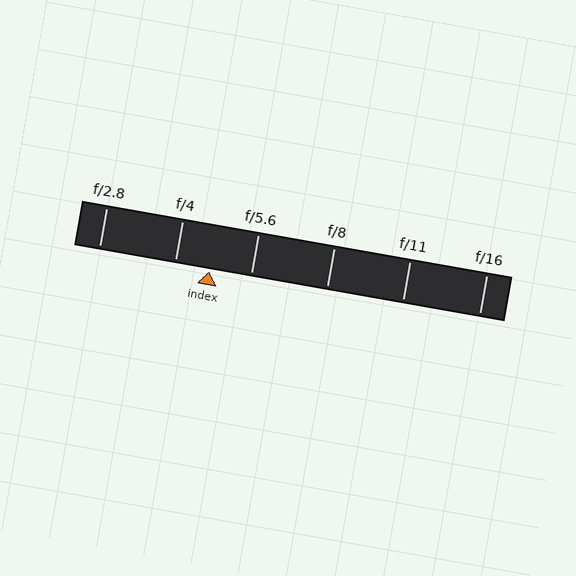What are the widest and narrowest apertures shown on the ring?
The widest aperture shown is f/2.8 and the narrowest is f/16.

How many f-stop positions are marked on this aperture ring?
There are 6 f-stop positions marked.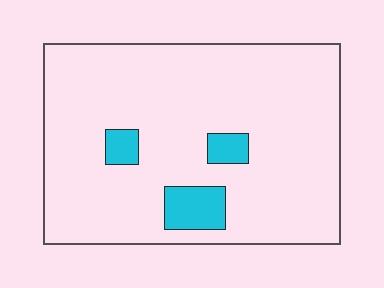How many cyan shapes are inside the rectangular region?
3.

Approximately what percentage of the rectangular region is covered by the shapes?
Approximately 10%.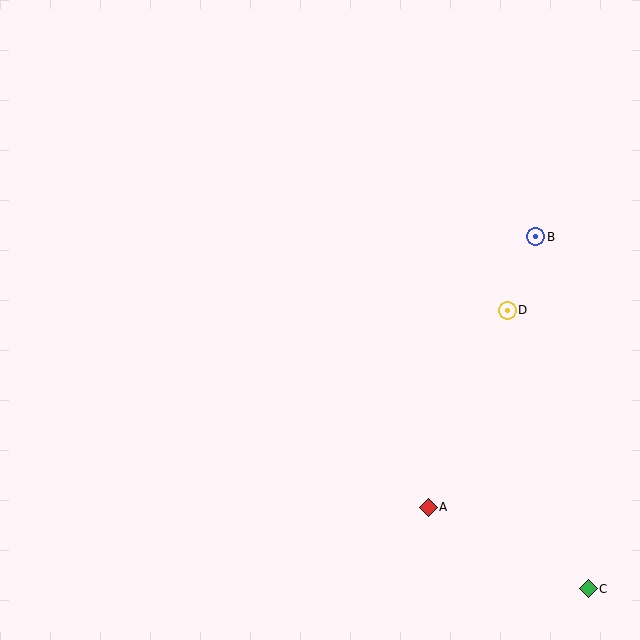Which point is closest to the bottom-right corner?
Point C is closest to the bottom-right corner.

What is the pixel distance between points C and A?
The distance between C and A is 180 pixels.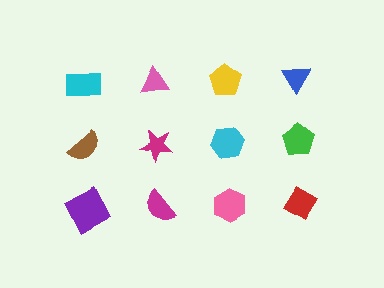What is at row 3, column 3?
A pink hexagon.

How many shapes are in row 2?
4 shapes.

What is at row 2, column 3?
A cyan hexagon.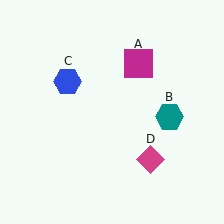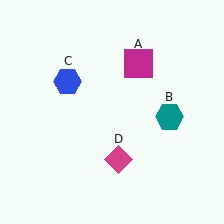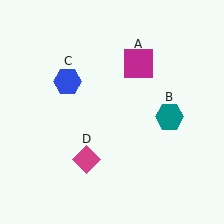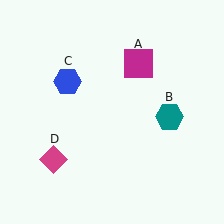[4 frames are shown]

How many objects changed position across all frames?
1 object changed position: magenta diamond (object D).